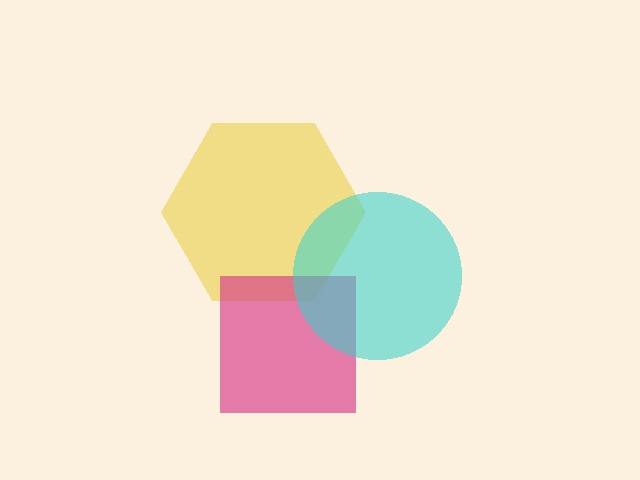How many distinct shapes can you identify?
There are 3 distinct shapes: a yellow hexagon, a magenta square, a cyan circle.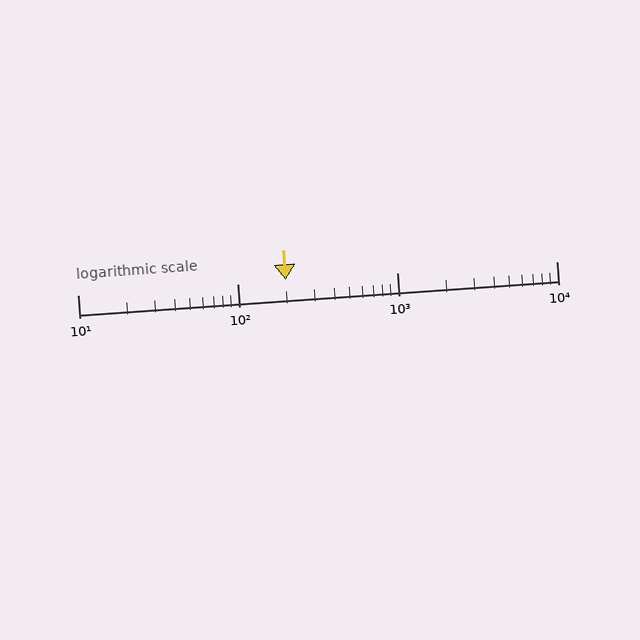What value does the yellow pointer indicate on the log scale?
The pointer indicates approximately 200.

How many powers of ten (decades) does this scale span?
The scale spans 3 decades, from 10 to 10000.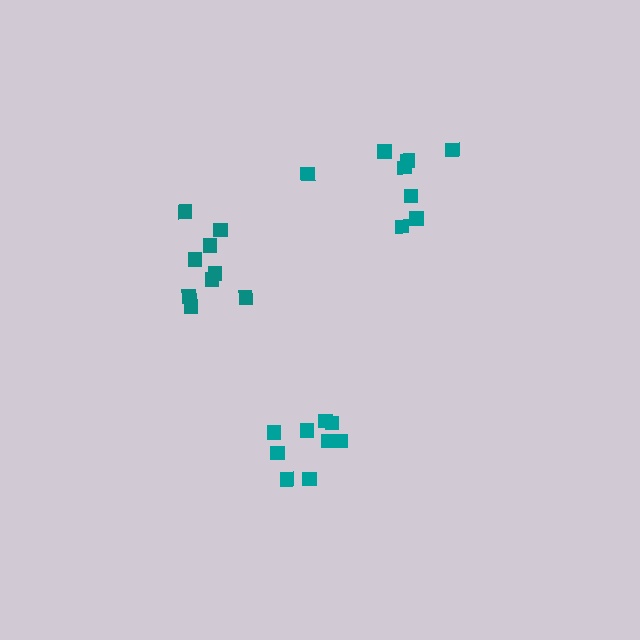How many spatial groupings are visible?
There are 3 spatial groupings.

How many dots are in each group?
Group 1: 9 dots, Group 2: 8 dots, Group 3: 9 dots (26 total).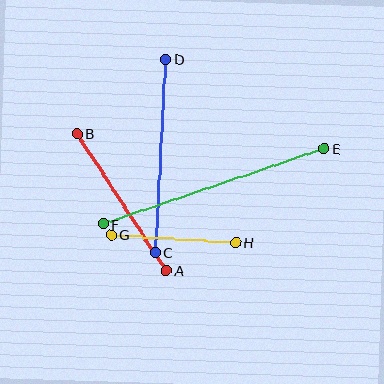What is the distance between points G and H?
The distance is approximately 125 pixels.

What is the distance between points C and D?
The distance is approximately 194 pixels.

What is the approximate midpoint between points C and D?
The midpoint is at approximately (161, 156) pixels.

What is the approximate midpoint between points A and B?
The midpoint is at approximately (122, 202) pixels.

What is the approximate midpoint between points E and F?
The midpoint is at approximately (213, 186) pixels.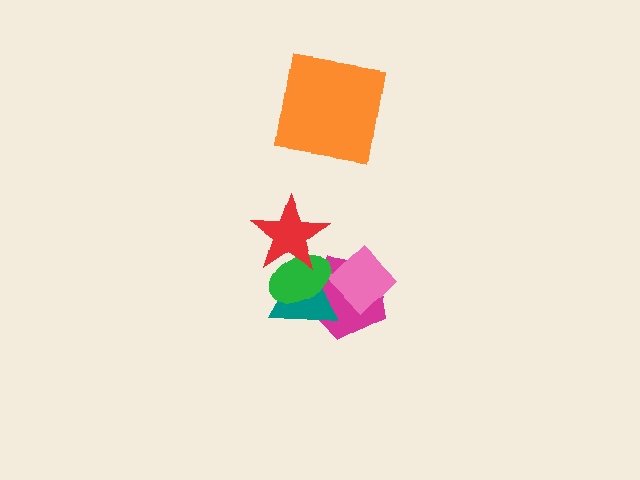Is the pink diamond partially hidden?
Yes, it is partially covered by another shape.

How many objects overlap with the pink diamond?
2 objects overlap with the pink diamond.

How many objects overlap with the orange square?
0 objects overlap with the orange square.